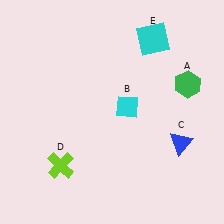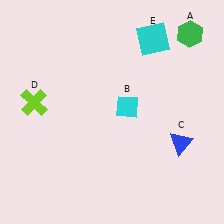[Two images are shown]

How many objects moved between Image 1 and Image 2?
2 objects moved between the two images.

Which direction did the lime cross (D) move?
The lime cross (D) moved up.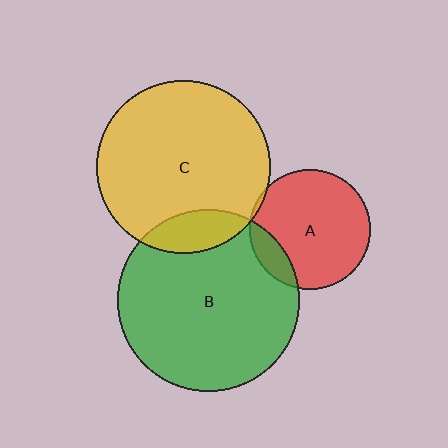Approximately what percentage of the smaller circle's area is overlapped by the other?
Approximately 5%.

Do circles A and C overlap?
Yes.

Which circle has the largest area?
Circle B (green).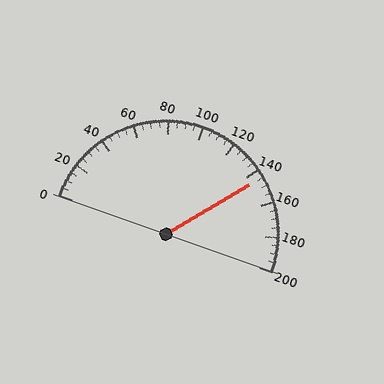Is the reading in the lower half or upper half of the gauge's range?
The reading is in the upper half of the range (0 to 200).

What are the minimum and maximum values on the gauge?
The gauge ranges from 0 to 200.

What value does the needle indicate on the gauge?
The needle indicates approximately 145.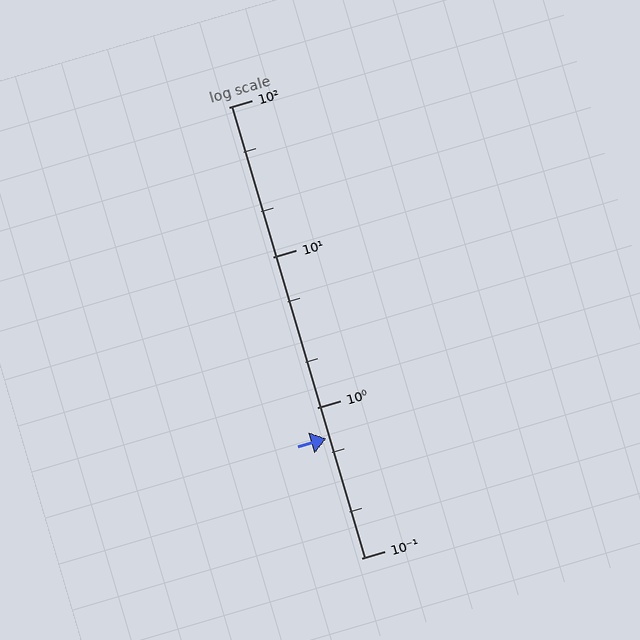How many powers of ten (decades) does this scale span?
The scale spans 3 decades, from 0.1 to 100.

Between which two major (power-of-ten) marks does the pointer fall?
The pointer is between 0.1 and 1.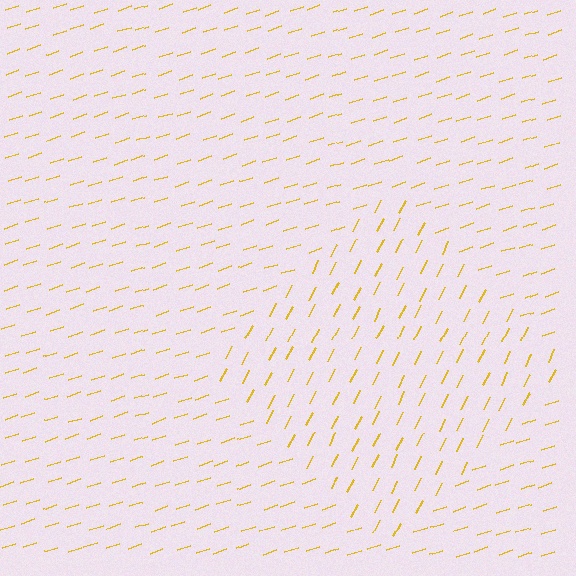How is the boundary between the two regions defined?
The boundary is defined purely by a change in line orientation (approximately 45 degrees difference). All lines are the same color and thickness.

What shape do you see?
I see a diamond.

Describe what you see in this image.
The image is filled with small yellow line segments. A diamond region in the image has lines oriented differently from the surrounding lines, creating a visible texture boundary.